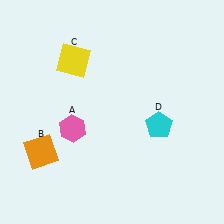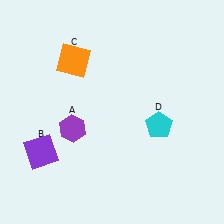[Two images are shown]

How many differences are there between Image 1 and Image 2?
There are 3 differences between the two images.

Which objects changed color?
A changed from pink to purple. B changed from orange to purple. C changed from yellow to orange.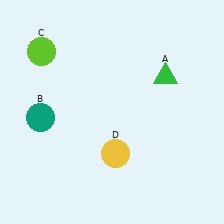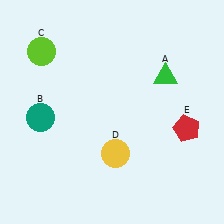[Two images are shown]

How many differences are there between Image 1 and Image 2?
There is 1 difference between the two images.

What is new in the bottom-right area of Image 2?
A red pentagon (E) was added in the bottom-right area of Image 2.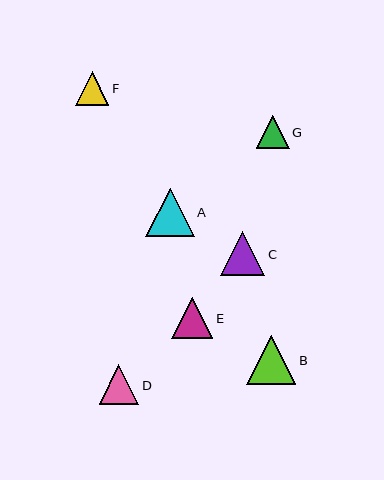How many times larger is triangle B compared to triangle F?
Triangle B is approximately 1.5 times the size of triangle F.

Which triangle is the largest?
Triangle B is the largest with a size of approximately 49 pixels.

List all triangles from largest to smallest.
From largest to smallest: B, A, C, E, D, F, G.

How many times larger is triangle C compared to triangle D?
Triangle C is approximately 1.1 times the size of triangle D.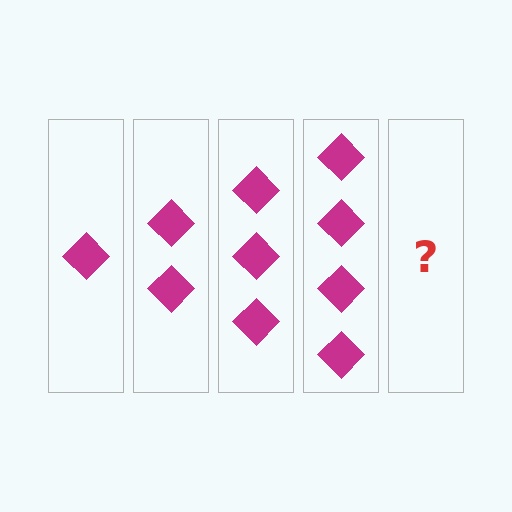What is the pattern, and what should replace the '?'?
The pattern is that each step adds one more diamond. The '?' should be 5 diamonds.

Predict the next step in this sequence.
The next step is 5 diamonds.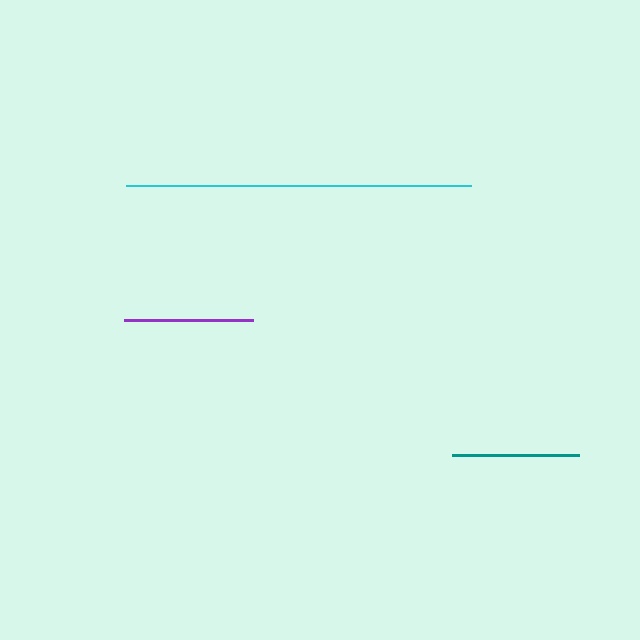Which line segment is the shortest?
The teal line is the shortest at approximately 127 pixels.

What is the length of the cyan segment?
The cyan segment is approximately 345 pixels long.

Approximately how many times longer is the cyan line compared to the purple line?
The cyan line is approximately 2.7 times the length of the purple line.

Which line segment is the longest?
The cyan line is the longest at approximately 345 pixels.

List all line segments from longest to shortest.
From longest to shortest: cyan, purple, teal.